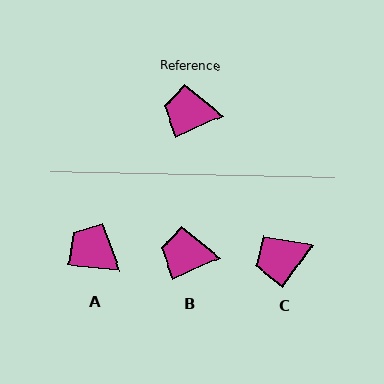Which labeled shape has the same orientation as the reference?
B.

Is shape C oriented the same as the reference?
No, it is off by about 30 degrees.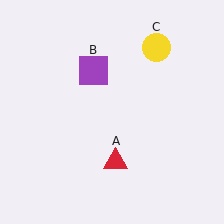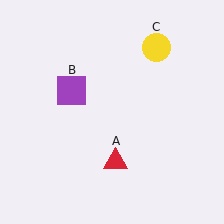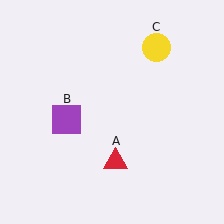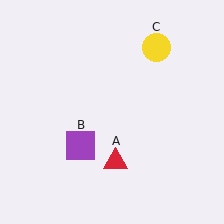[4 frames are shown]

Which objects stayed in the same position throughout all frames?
Red triangle (object A) and yellow circle (object C) remained stationary.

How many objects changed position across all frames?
1 object changed position: purple square (object B).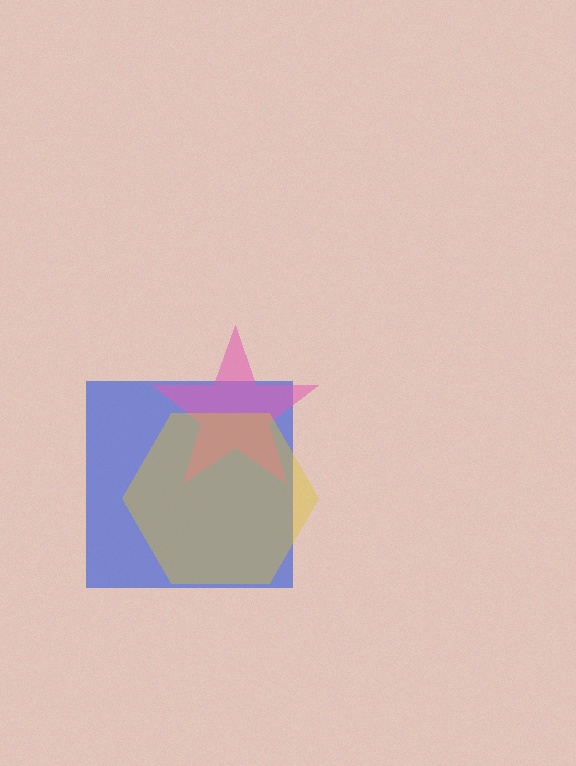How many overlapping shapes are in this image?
There are 3 overlapping shapes in the image.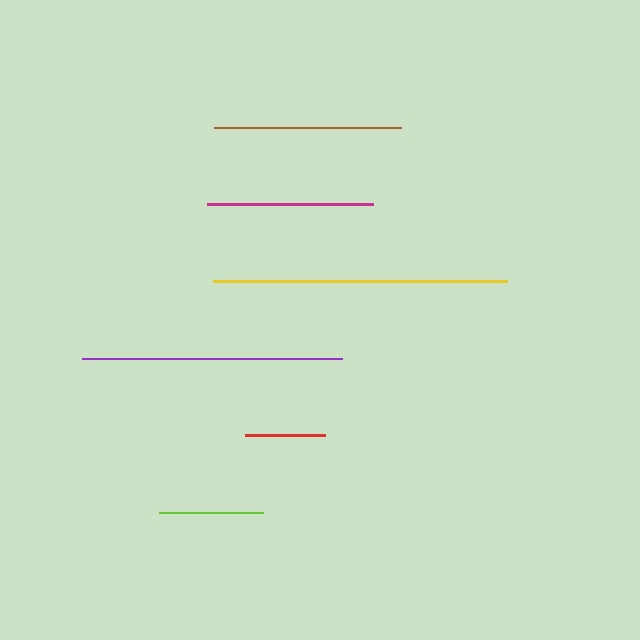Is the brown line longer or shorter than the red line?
The brown line is longer than the red line.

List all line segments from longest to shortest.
From longest to shortest: yellow, purple, brown, magenta, lime, red.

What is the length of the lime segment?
The lime segment is approximately 104 pixels long.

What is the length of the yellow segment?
The yellow segment is approximately 293 pixels long.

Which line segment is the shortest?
The red line is the shortest at approximately 79 pixels.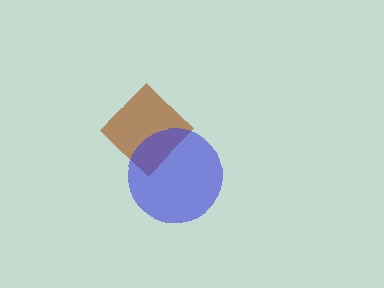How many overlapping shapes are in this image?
There are 2 overlapping shapes in the image.